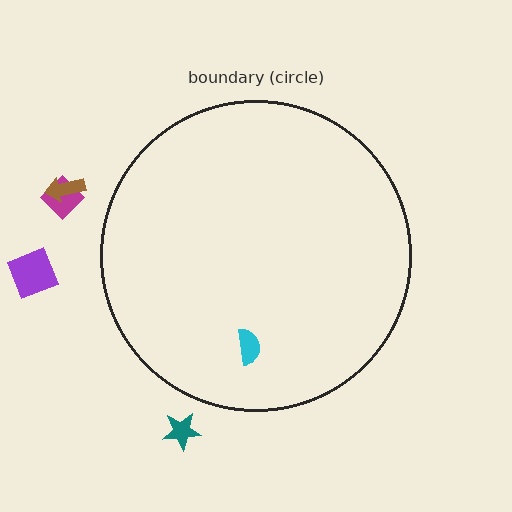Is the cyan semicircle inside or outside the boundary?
Inside.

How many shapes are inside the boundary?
1 inside, 4 outside.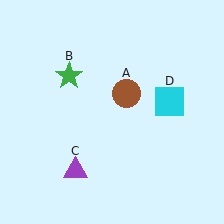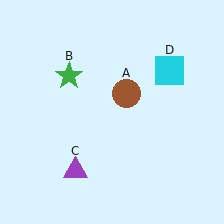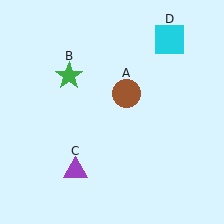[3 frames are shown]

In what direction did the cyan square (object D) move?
The cyan square (object D) moved up.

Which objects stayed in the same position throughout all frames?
Brown circle (object A) and green star (object B) and purple triangle (object C) remained stationary.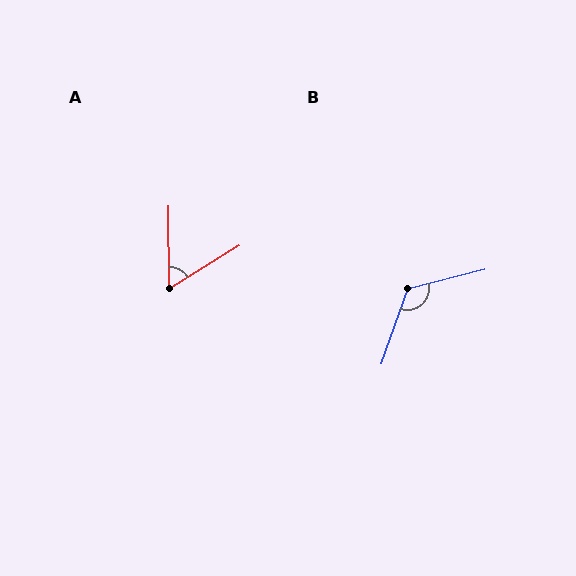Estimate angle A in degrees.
Approximately 59 degrees.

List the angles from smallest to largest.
A (59°), B (123°).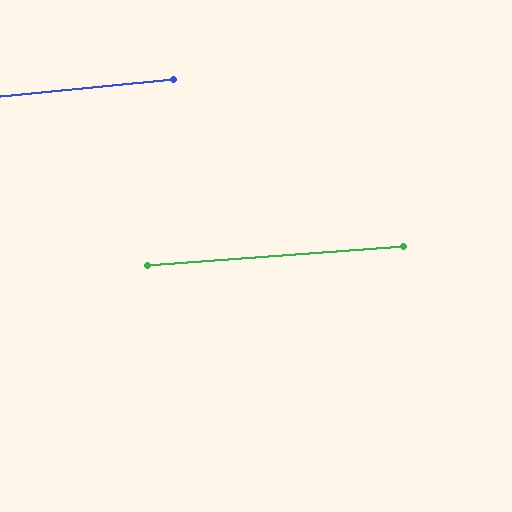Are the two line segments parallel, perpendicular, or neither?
Parallel — their directions differ by only 1.5°.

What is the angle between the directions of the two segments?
Approximately 2 degrees.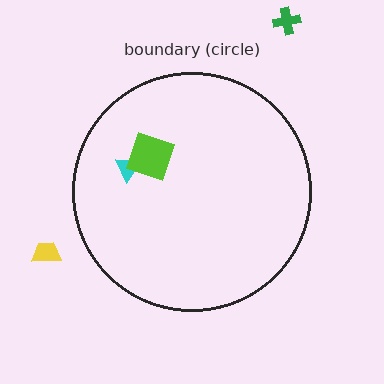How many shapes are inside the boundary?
2 inside, 2 outside.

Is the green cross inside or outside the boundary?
Outside.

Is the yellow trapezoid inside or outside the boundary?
Outside.